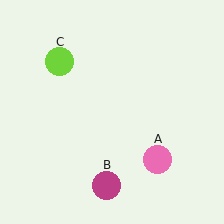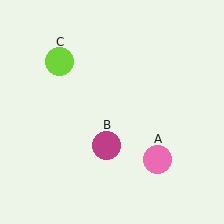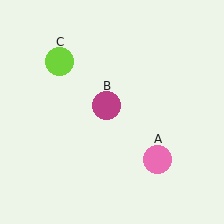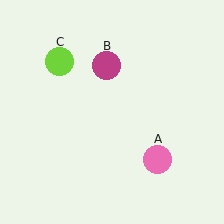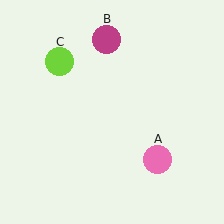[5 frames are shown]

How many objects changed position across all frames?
1 object changed position: magenta circle (object B).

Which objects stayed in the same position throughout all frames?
Pink circle (object A) and lime circle (object C) remained stationary.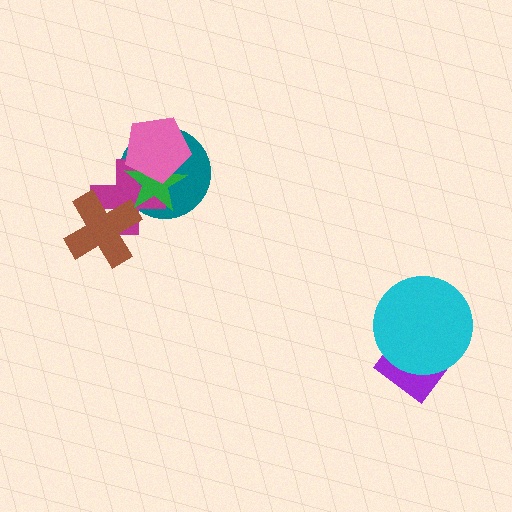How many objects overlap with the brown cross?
1 object overlaps with the brown cross.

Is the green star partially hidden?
Yes, it is partially covered by another shape.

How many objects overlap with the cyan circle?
1 object overlaps with the cyan circle.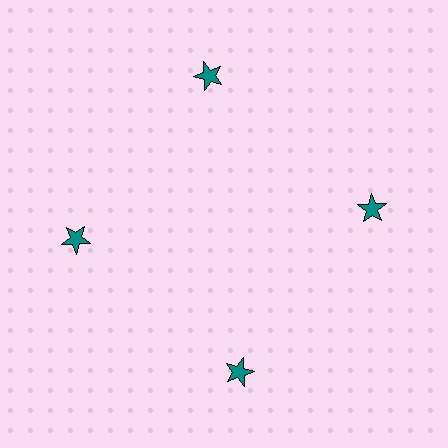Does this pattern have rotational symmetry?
Yes, this pattern has 4-fold rotational symmetry. It looks the same after rotating 90 degrees around the center.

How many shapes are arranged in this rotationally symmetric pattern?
There are 4 shapes, arranged in 4 groups of 1.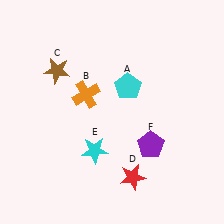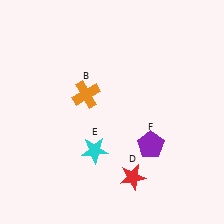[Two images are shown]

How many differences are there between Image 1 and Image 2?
There are 2 differences between the two images.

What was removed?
The brown star (C), the cyan pentagon (A) were removed in Image 2.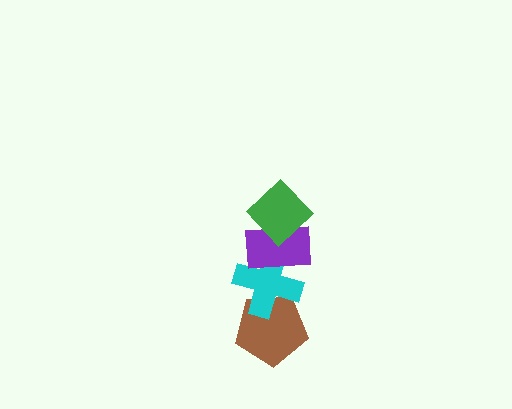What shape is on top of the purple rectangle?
The green diamond is on top of the purple rectangle.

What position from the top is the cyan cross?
The cyan cross is 3rd from the top.